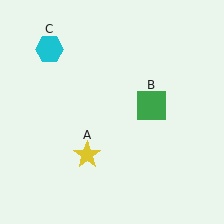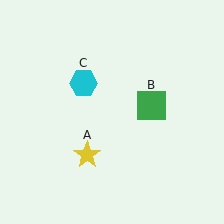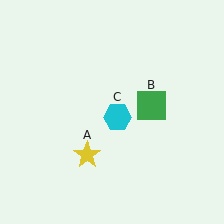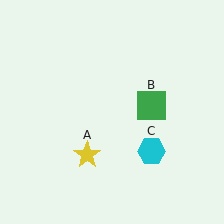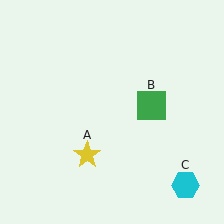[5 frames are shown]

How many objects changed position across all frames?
1 object changed position: cyan hexagon (object C).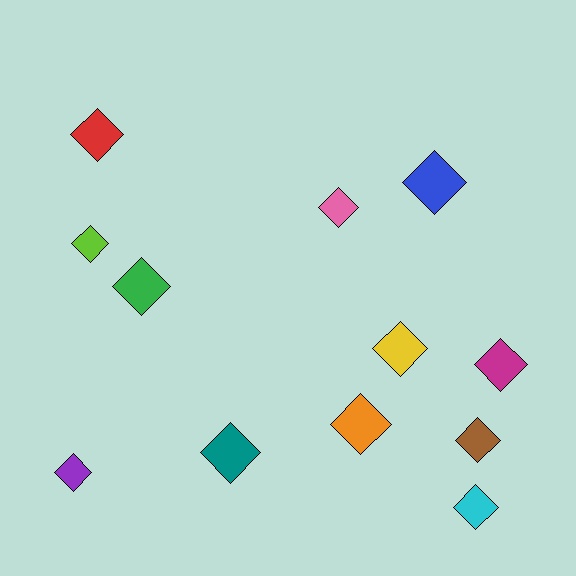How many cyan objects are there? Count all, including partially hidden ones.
There is 1 cyan object.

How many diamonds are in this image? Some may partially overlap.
There are 12 diamonds.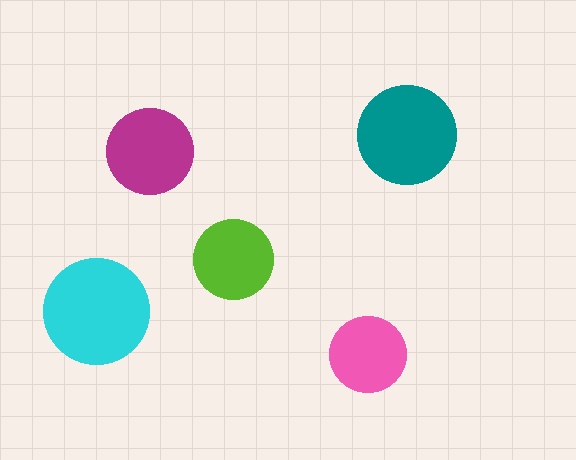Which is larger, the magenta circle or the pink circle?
The magenta one.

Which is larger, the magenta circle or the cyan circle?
The cyan one.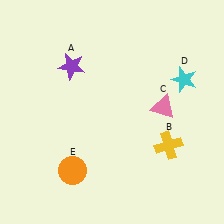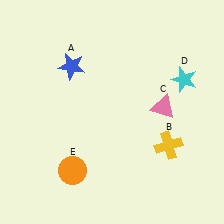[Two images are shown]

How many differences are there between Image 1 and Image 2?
There is 1 difference between the two images.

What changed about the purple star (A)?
In Image 1, A is purple. In Image 2, it changed to blue.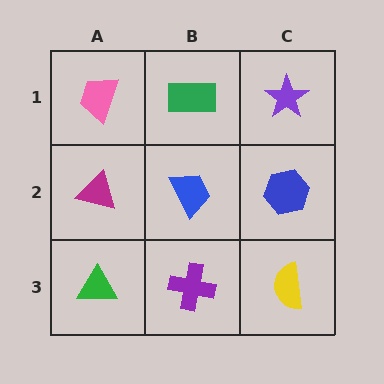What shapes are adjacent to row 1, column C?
A blue hexagon (row 2, column C), a green rectangle (row 1, column B).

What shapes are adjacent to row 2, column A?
A pink trapezoid (row 1, column A), a green triangle (row 3, column A), a blue trapezoid (row 2, column B).